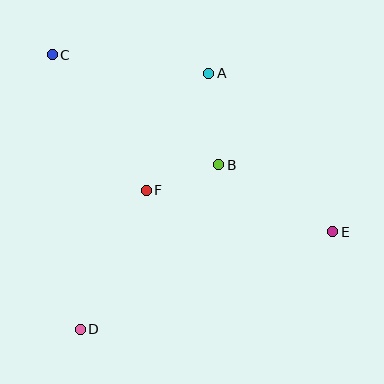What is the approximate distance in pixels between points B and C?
The distance between B and C is approximately 200 pixels.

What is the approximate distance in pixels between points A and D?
The distance between A and D is approximately 287 pixels.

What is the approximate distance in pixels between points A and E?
The distance between A and E is approximately 201 pixels.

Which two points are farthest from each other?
Points C and E are farthest from each other.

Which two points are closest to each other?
Points B and F are closest to each other.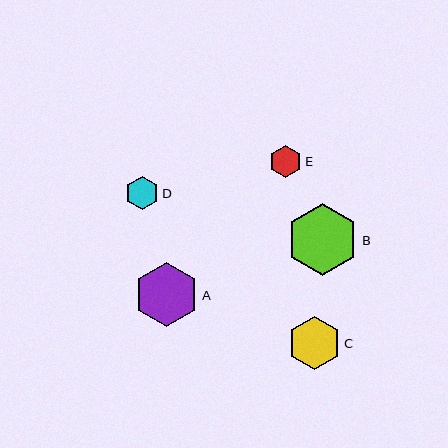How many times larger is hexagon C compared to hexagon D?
Hexagon C is approximately 1.6 times the size of hexagon D.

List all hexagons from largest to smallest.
From largest to smallest: B, A, C, D, E.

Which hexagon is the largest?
Hexagon B is the largest with a size of approximately 72 pixels.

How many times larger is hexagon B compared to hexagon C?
Hexagon B is approximately 1.4 times the size of hexagon C.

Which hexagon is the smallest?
Hexagon E is the smallest with a size of approximately 33 pixels.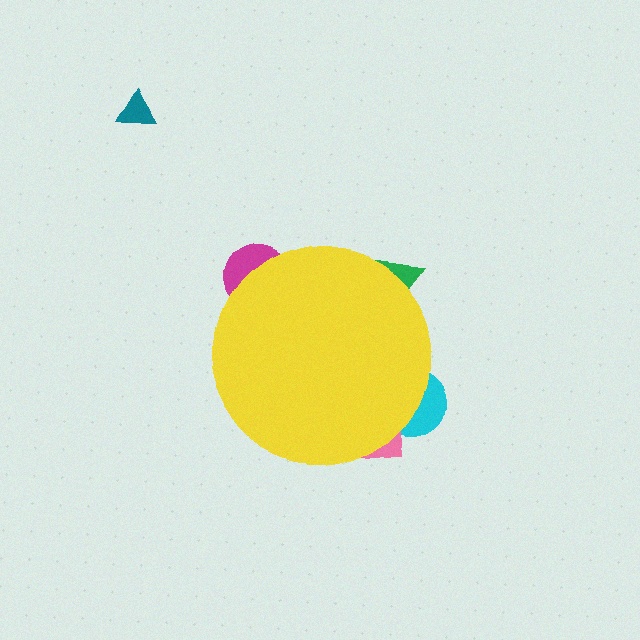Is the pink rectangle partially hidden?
Yes, the pink rectangle is partially hidden behind the yellow circle.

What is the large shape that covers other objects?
A yellow circle.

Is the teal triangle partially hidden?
No, the teal triangle is fully visible.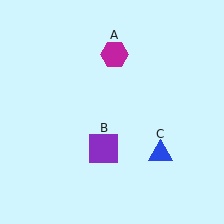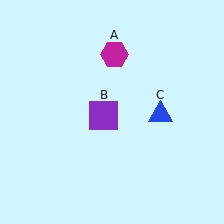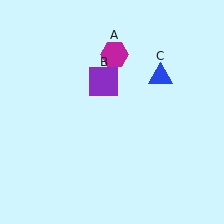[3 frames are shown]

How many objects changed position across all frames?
2 objects changed position: purple square (object B), blue triangle (object C).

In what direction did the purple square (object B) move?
The purple square (object B) moved up.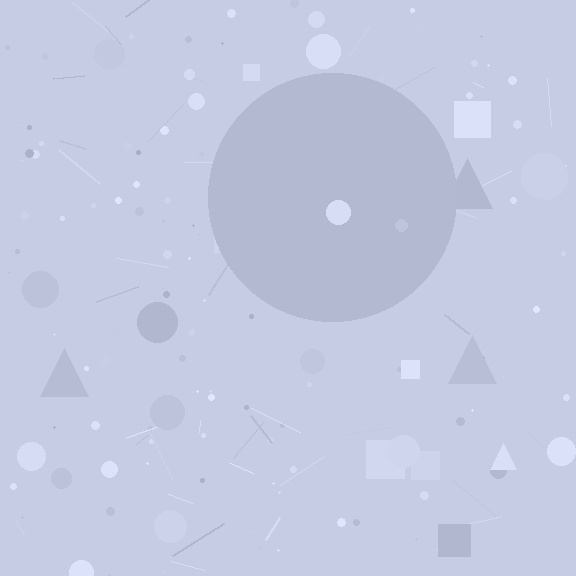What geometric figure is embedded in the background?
A circle is embedded in the background.